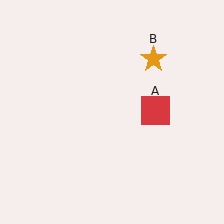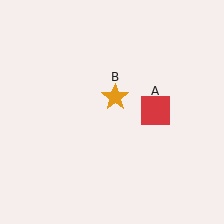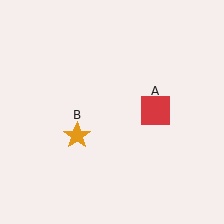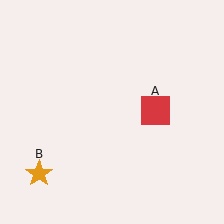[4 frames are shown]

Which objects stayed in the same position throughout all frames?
Red square (object A) remained stationary.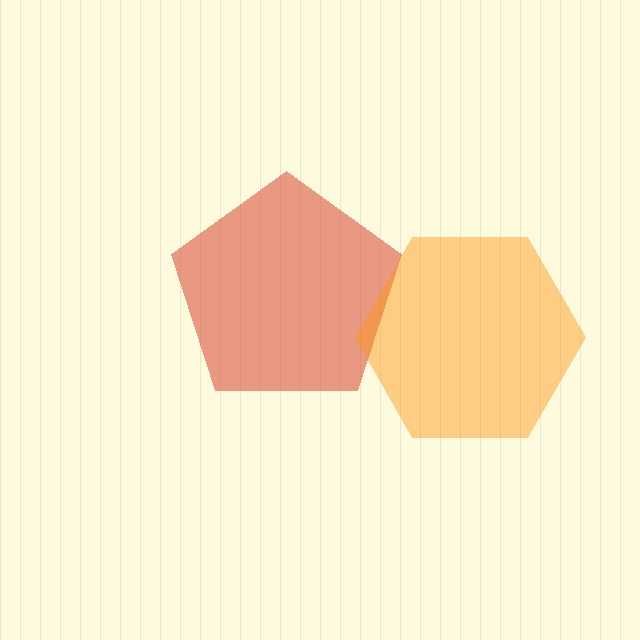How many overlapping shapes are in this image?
There are 2 overlapping shapes in the image.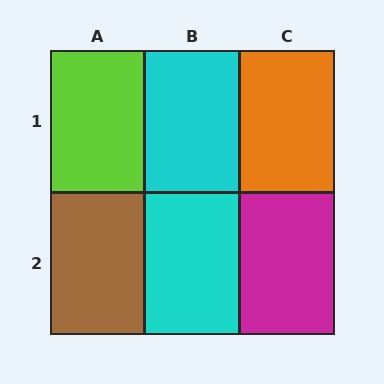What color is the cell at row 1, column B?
Cyan.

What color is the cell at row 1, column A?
Lime.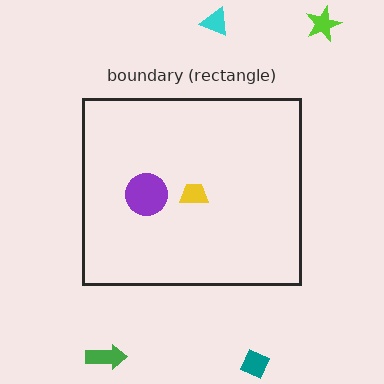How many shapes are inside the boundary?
2 inside, 4 outside.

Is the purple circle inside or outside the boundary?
Inside.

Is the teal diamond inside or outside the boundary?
Outside.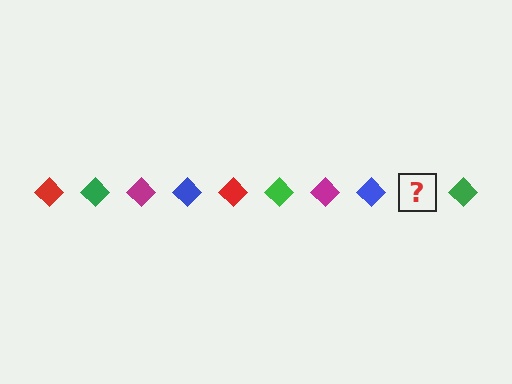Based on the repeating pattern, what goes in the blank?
The blank should be a red diamond.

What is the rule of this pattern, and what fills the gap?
The rule is that the pattern cycles through red, green, magenta, blue diamonds. The gap should be filled with a red diamond.